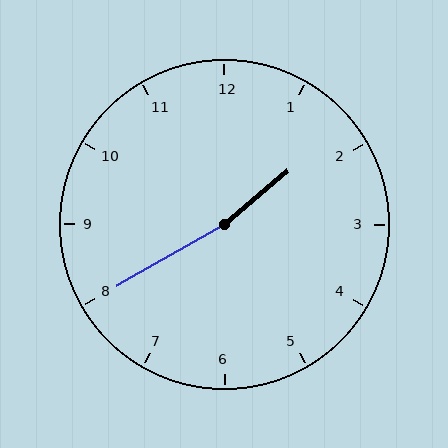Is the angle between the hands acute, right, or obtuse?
It is obtuse.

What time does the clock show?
1:40.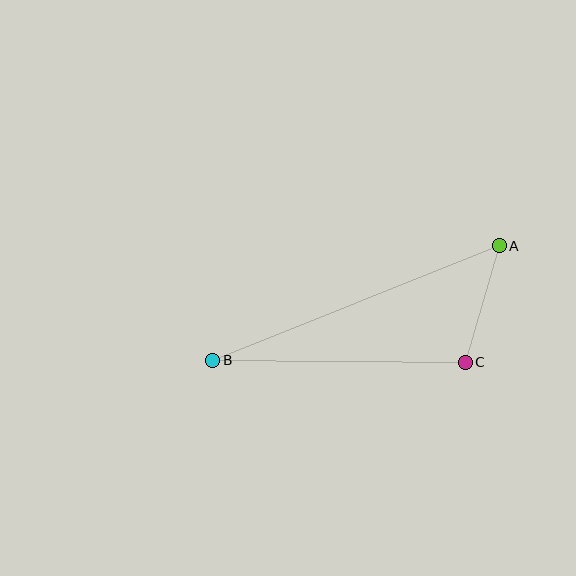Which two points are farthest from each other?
Points A and B are farthest from each other.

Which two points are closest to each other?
Points A and C are closest to each other.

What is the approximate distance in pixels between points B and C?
The distance between B and C is approximately 252 pixels.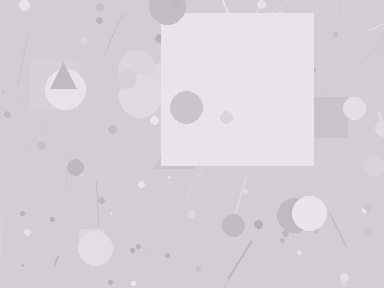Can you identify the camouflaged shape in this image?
The camouflaged shape is a square.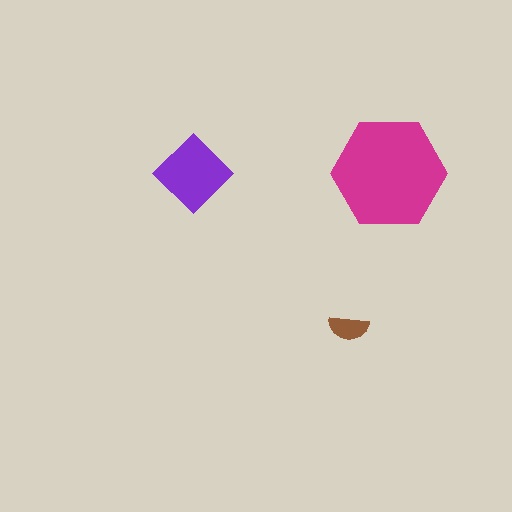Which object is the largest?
The magenta hexagon.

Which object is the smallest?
The brown semicircle.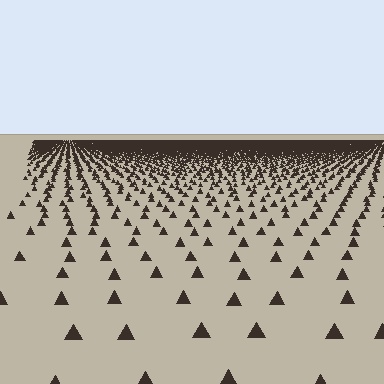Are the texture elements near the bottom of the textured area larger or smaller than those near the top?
Larger. Near the bottom, elements are closer to the viewer and appear at a bigger on-screen size.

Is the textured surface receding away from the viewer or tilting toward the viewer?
The surface is receding away from the viewer. Texture elements get smaller and denser toward the top.